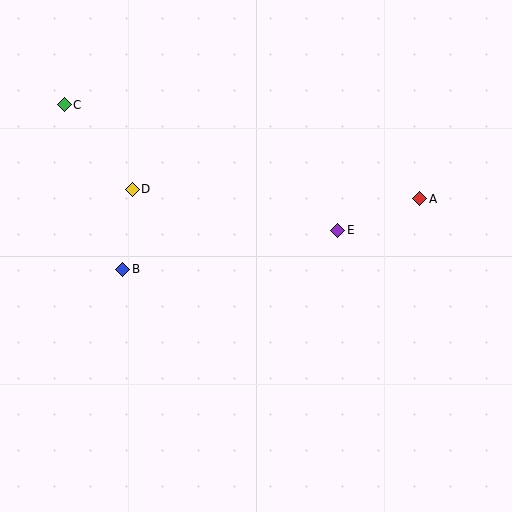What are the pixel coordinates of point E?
Point E is at (338, 230).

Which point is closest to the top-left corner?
Point C is closest to the top-left corner.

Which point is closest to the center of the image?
Point E at (338, 230) is closest to the center.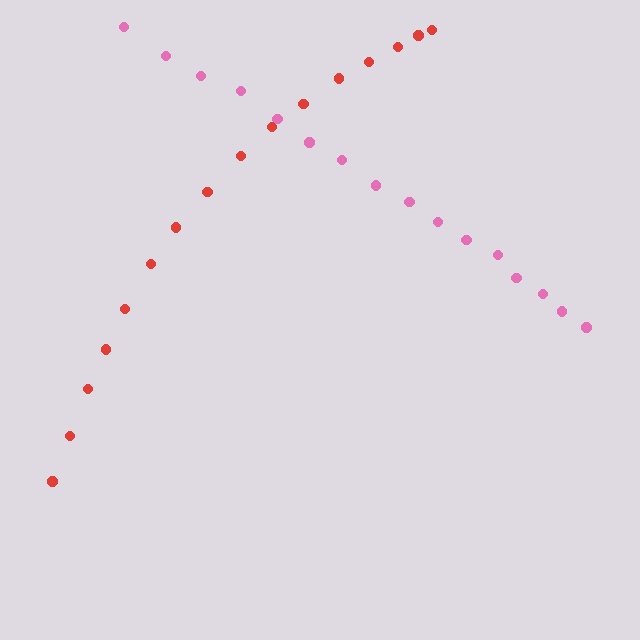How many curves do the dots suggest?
There are 2 distinct paths.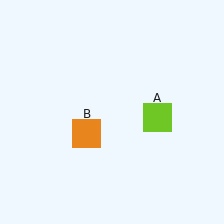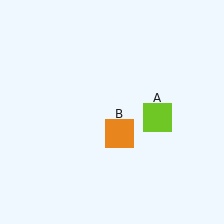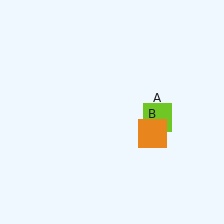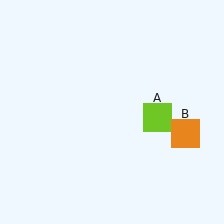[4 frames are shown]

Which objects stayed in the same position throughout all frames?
Lime square (object A) remained stationary.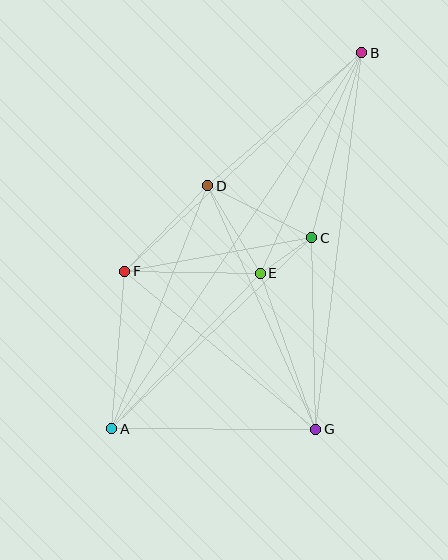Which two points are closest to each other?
Points C and E are closest to each other.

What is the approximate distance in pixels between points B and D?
The distance between B and D is approximately 204 pixels.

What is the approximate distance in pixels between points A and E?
The distance between A and E is approximately 215 pixels.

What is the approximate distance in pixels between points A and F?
The distance between A and F is approximately 158 pixels.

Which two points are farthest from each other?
Points A and B are farthest from each other.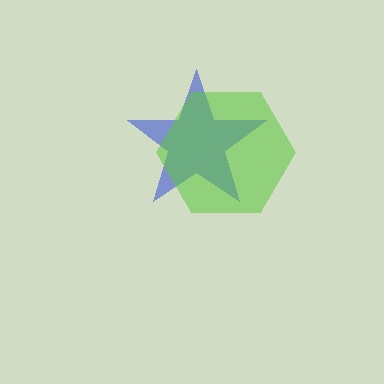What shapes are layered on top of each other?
The layered shapes are: a blue star, a lime hexagon.